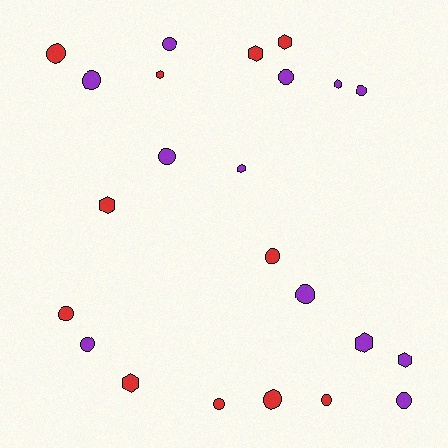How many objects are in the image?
There are 23 objects.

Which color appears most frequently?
Purple, with 12 objects.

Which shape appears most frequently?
Circle, with 14 objects.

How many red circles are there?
There are 6 red circles.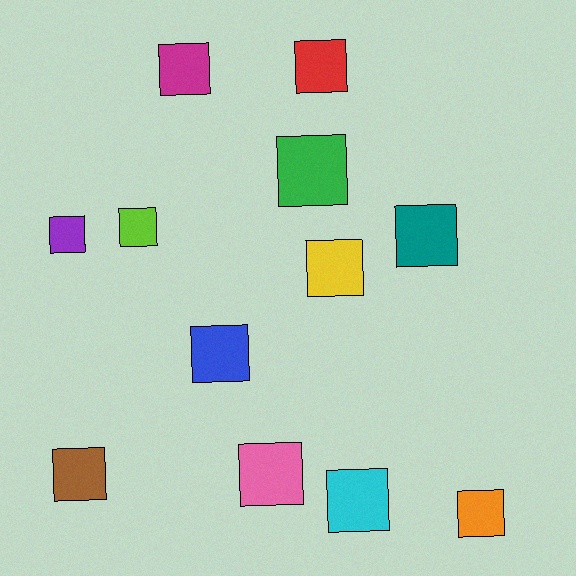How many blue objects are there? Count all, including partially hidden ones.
There is 1 blue object.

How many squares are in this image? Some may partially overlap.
There are 12 squares.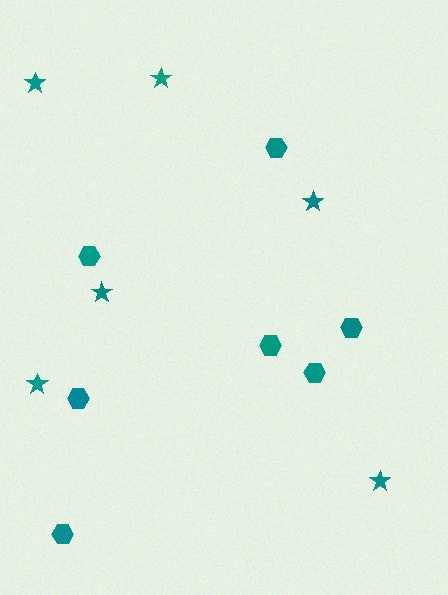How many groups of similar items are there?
There are 2 groups: one group of hexagons (7) and one group of stars (6).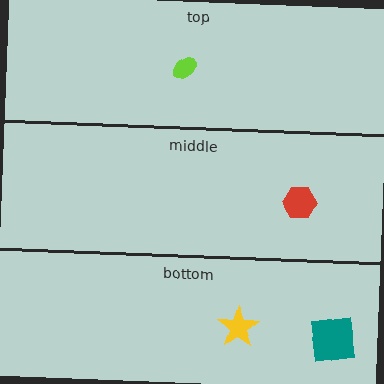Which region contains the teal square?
The bottom region.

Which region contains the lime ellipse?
The top region.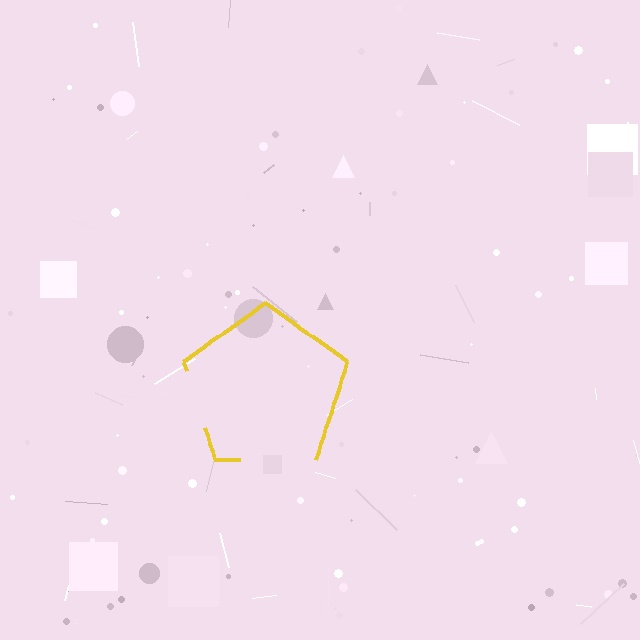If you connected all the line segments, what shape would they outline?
They would outline a pentagon.